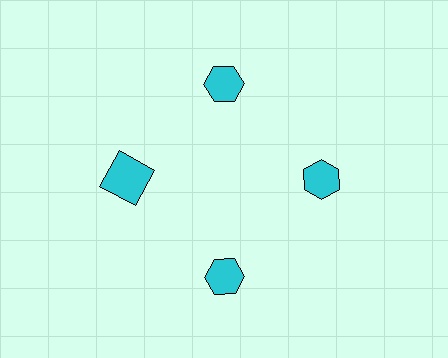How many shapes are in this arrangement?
There are 4 shapes arranged in a ring pattern.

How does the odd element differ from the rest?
It has a different shape: square instead of hexagon.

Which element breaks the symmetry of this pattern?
The cyan square at roughly the 9 o'clock position breaks the symmetry. All other shapes are cyan hexagons.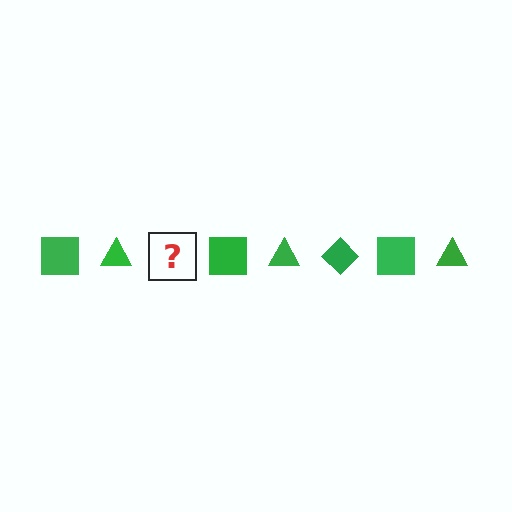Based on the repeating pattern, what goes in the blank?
The blank should be a green diamond.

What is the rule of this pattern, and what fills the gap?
The rule is that the pattern cycles through square, triangle, diamond shapes in green. The gap should be filled with a green diamond.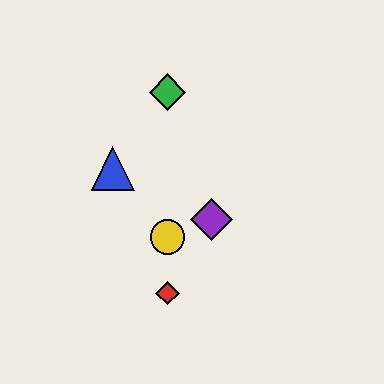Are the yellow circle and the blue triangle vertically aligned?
No, the yellow circle is at x≈167 and the blue triangle is at x≈113.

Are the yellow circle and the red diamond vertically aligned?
Yes, both are at x≈167.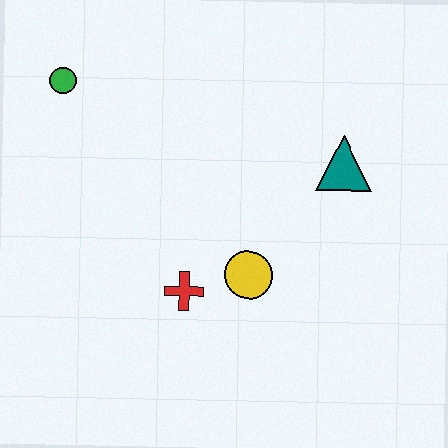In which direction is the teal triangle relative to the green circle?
The teal triangle is to the right of the green circle.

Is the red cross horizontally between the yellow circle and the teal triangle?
No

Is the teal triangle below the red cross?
No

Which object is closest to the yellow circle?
The red cross is closest to the yellow circle.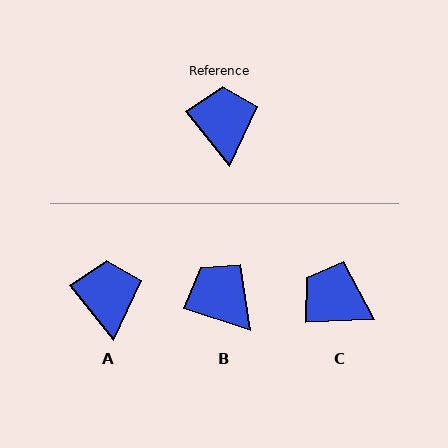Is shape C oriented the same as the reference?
No, it is off by about 54 degrees.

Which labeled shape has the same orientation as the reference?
A.